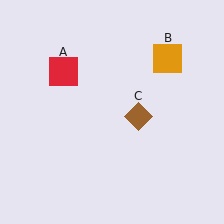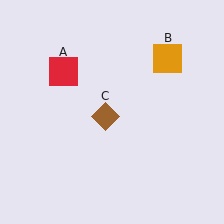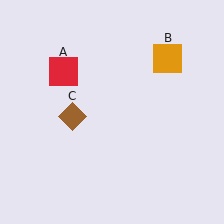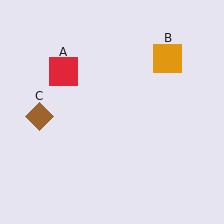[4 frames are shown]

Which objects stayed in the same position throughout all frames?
Red square (object A) and orange square (object B) remained stationary.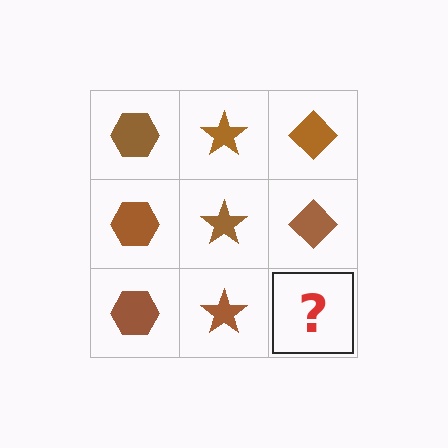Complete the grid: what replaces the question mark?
The question mark should be replaced with a brown diamond.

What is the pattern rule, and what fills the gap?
The rule is that each column has a consistent shape. The gap should be filled with a brown diamond.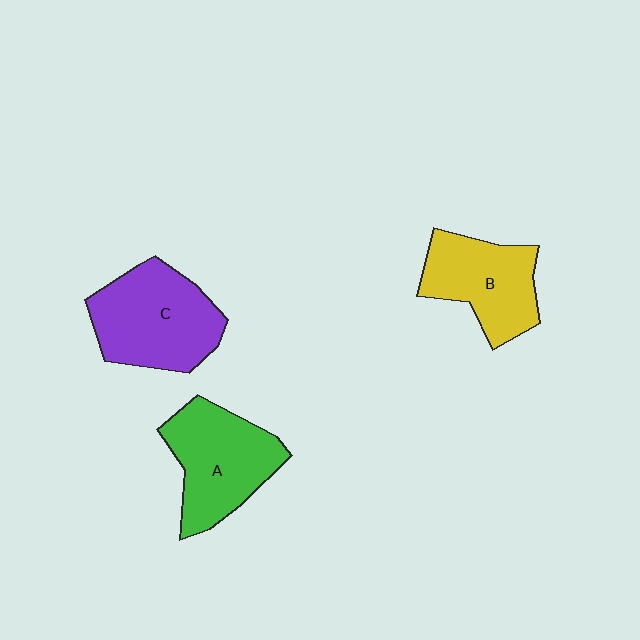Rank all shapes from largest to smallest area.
From largest to smallest: C (purple), A (green), B (yellow).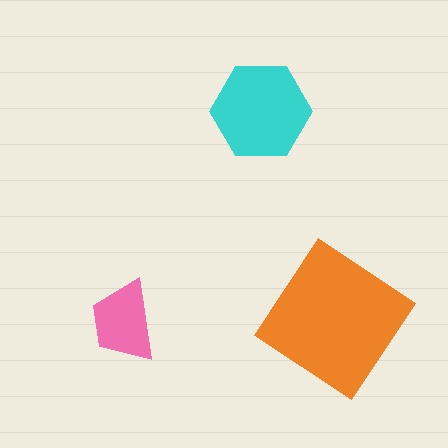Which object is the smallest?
The pink trapezoid.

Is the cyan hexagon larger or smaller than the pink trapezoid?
Larger.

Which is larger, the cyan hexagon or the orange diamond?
The orange diamond.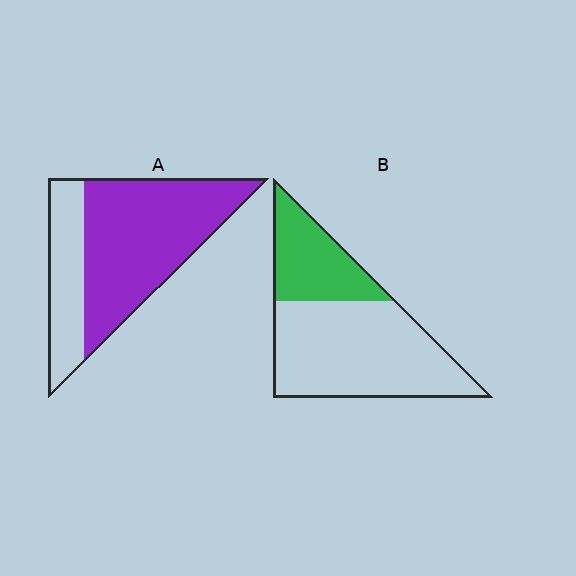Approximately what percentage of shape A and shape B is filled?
A is approximately 70% and B is approximately 30%.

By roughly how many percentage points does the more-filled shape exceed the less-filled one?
By roughly 40 percentage points (A over B).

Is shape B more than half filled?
No.